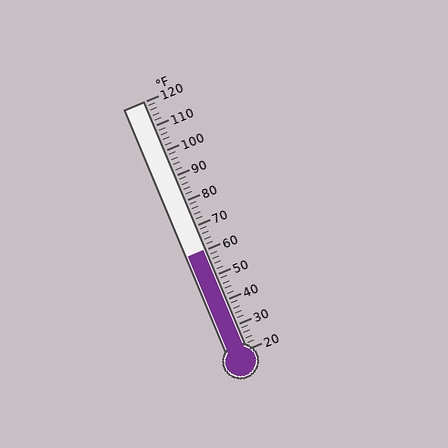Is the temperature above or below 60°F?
The temperature is at 60°F.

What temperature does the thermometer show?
The thermometer shows approximately 60°F.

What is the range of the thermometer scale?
The thermometer scale ranges from 20°F to 120°F.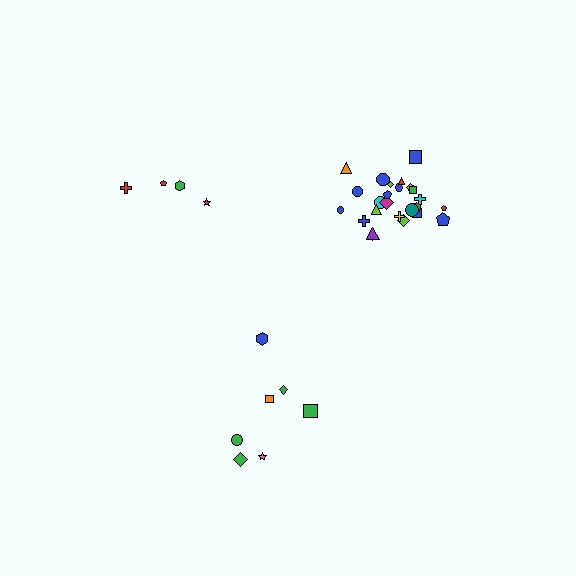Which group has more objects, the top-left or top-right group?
The top-right group.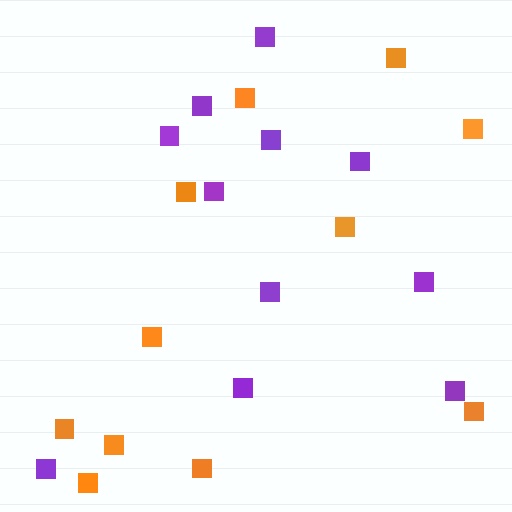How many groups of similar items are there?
There are 2 groups: one group of orange squares (11) and one group of purple squares (11).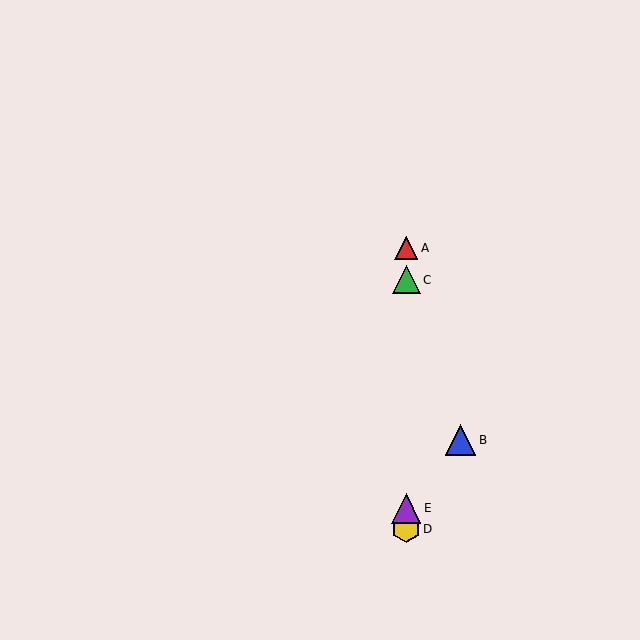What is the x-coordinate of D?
Object D is at x≈406.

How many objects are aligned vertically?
4 objects (A, C, D, E) are aligned vertically.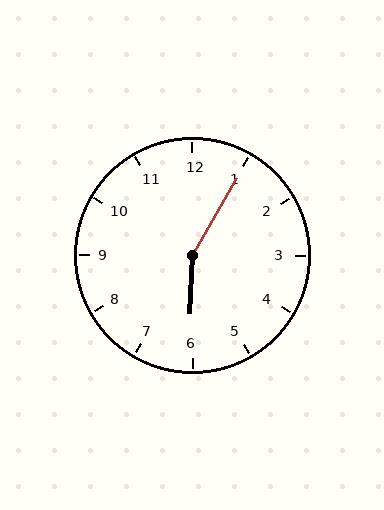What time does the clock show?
6:05.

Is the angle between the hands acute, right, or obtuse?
It is obtuse.